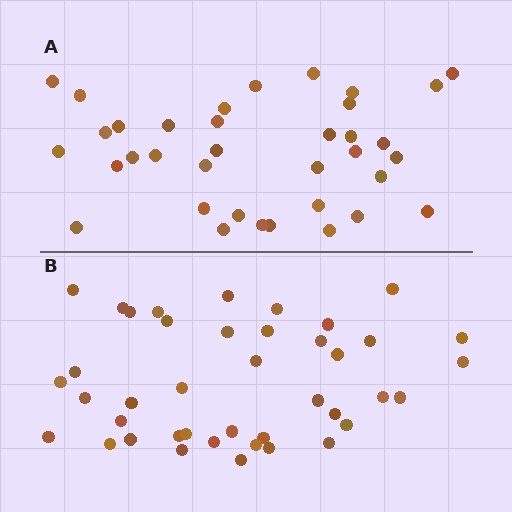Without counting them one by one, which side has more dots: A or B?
Region B (the bottom region) has more dots.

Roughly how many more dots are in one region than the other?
Region B has about 5 more dots than region A.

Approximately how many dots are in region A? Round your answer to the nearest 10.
About 40 dots. (The exact count is 36, which rounds to 40.)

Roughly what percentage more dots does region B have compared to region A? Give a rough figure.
About 15% more.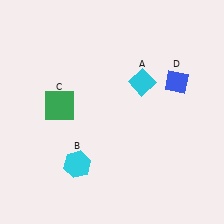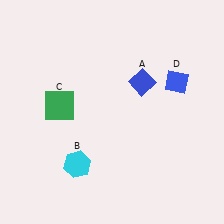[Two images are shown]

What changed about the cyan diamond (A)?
In Image 1, A is cyan. In Image 2, it changed to blue.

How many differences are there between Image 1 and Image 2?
There is 1 difference between the two images.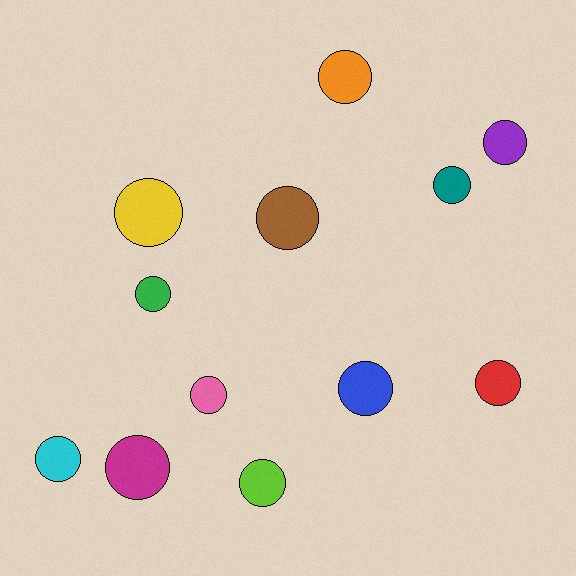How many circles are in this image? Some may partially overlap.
There are 12 circles.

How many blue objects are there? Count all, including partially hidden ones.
There is 1 blue object.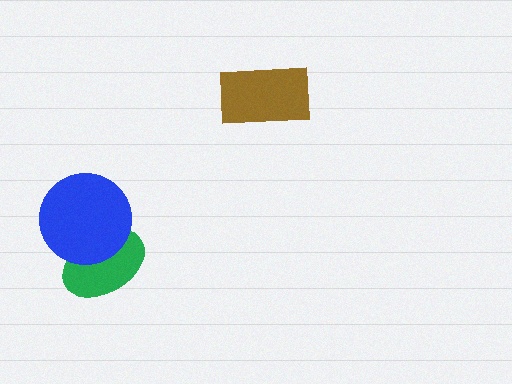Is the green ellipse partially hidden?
Yes, it is partially covered by another shape.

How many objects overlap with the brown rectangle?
0 objects overlap with the brown rectangle.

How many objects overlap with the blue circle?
1 object overlaps with the blue circle.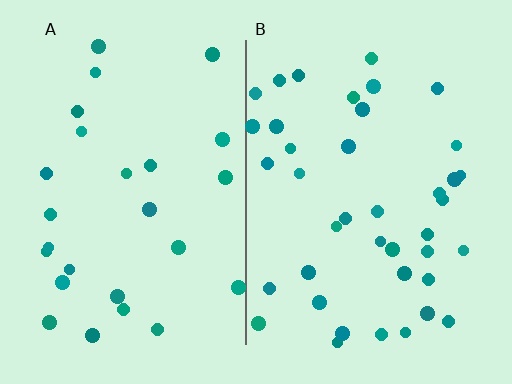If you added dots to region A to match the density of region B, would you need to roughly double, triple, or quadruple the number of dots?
Approximately double.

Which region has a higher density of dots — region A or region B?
B (the right).